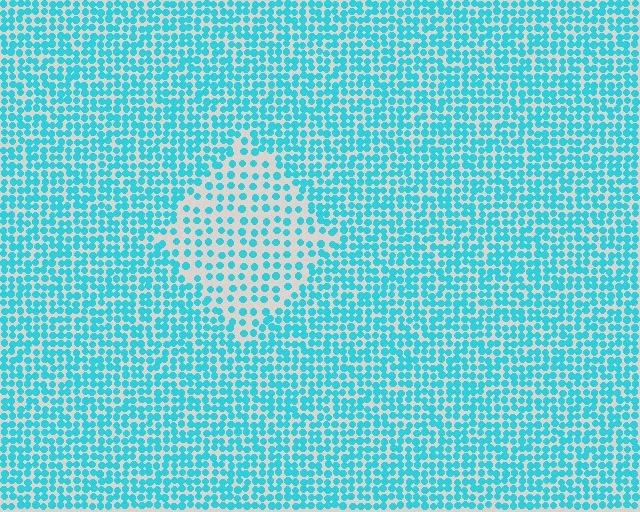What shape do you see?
I see a diamond.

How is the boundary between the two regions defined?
The boundary is defined by a change in element density (approximately 2.0x ratio). All elements are the same color, size, and shape.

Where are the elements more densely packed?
The elements are more densely packed outside the diamond boundary.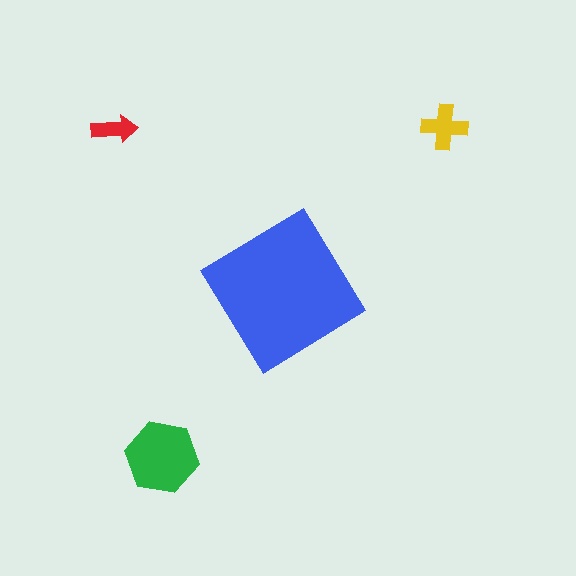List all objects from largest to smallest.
The blue diamond, the green hexagon, the yellow cross, the red arrow.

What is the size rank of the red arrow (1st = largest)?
4th.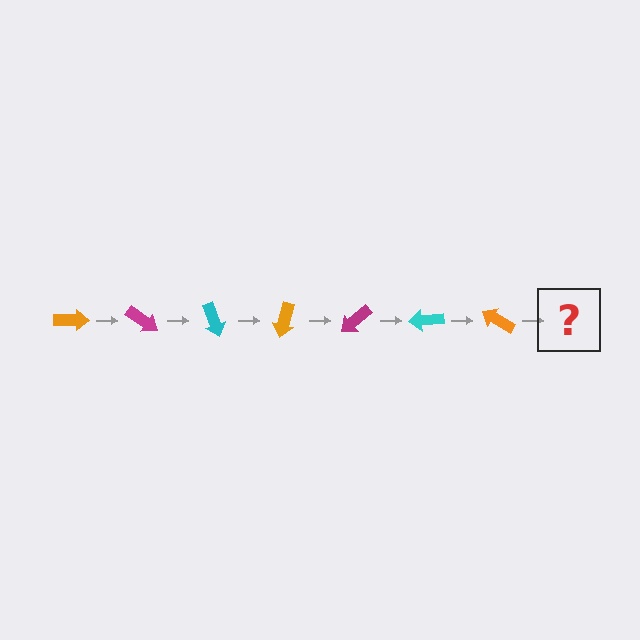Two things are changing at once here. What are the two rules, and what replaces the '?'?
The two rules are that it rotates 35 degrees each step and the color cycles through orange, magenta, and cyan. The '?' should be a magenta arrow, rotated 245 degrees from the start.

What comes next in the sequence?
The next element should be a magenta arrow, rotated 245 degrees from the start.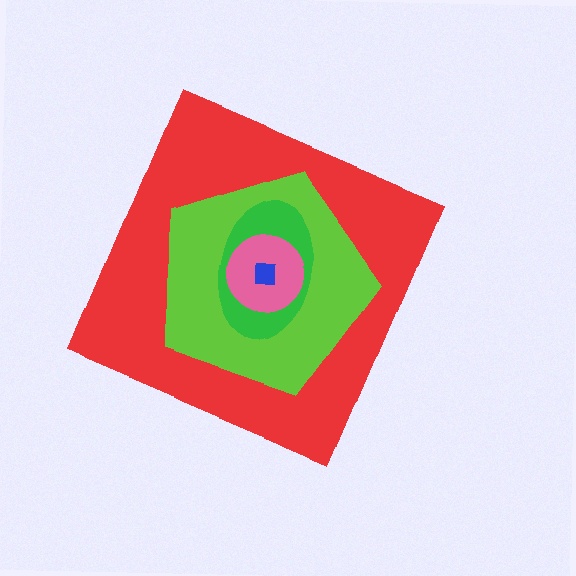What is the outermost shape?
The red diamond.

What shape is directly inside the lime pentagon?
The green ellipse.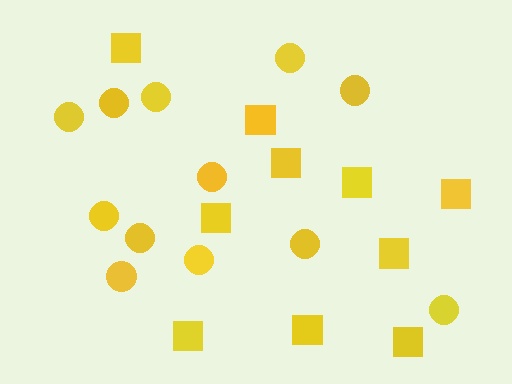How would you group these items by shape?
There are 2 groups: one group of squares (10) and one group of circles (12).